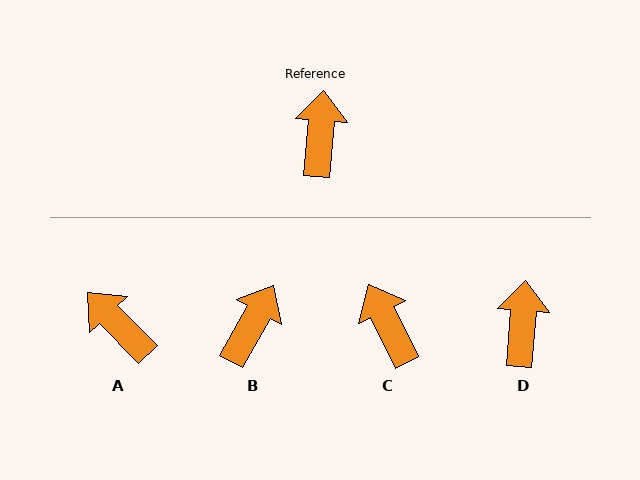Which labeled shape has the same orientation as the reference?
D.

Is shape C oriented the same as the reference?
No, it is off by about 31 degrees.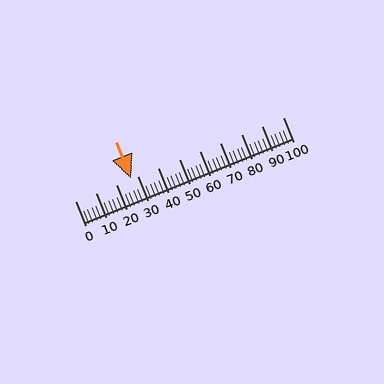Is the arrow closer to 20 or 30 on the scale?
The arrow is closer to 30.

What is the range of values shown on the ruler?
The ruler shows values from 0 to 100.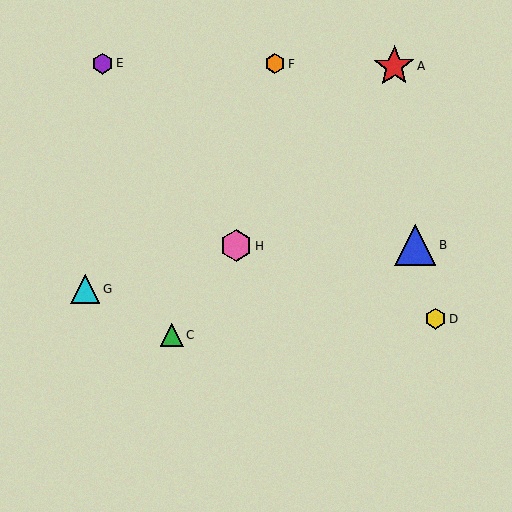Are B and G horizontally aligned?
No, B is at y≈245 and G is at y≈289.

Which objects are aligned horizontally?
Objects B, H are aligned horizontally.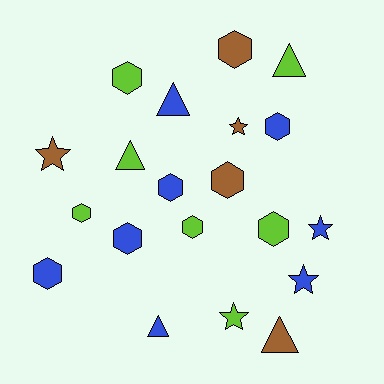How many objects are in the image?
There are 20 objects.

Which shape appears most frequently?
Hexagon, with 10 objects.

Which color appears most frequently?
Blue, with 8 objects.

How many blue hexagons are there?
There are 4 blue hexagons.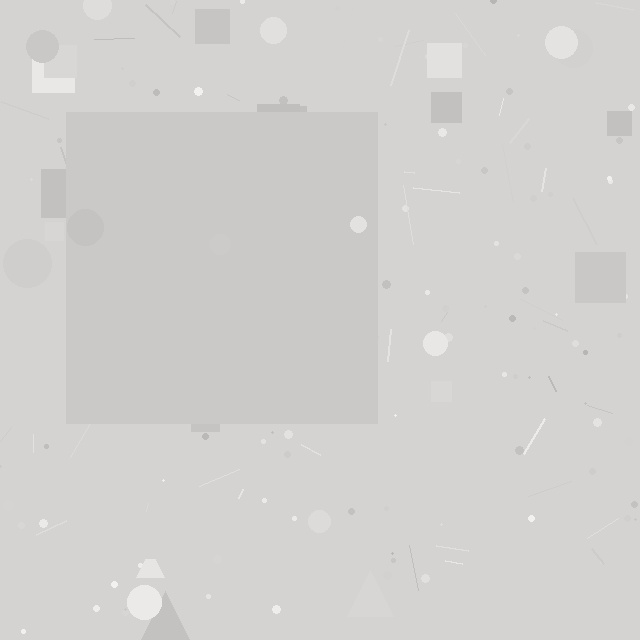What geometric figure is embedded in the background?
A square is embedded in the background.